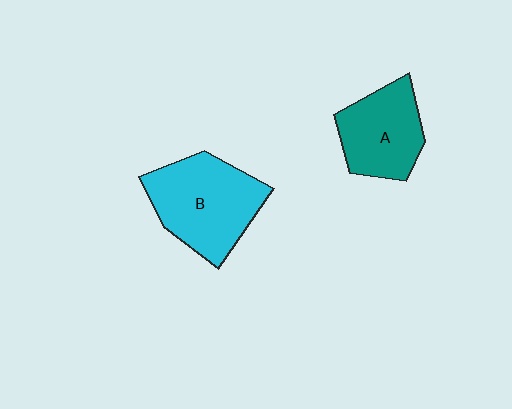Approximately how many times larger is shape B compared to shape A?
Approximately 1.3 times.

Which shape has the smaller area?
Shape A (teal).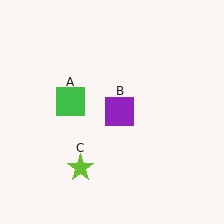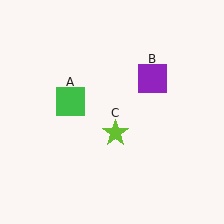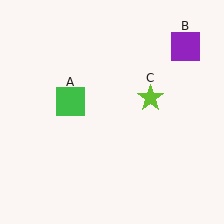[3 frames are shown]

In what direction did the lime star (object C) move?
The lime star (object C) moved up and to the right.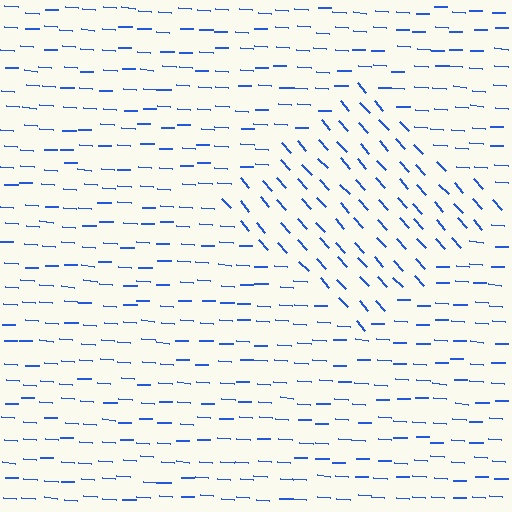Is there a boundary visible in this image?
Yes, there is a texture boundary formed by a change in line orientation.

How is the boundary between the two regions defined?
The boundary is defined purely by a change in line orientation (approximately 45 degrees difference). All lines are the same color and thickness.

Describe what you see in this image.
The image is filled with small blue line segments. A diamond region in the image has lines oriented differently from the surrounding lines, creating a visible texture boundary.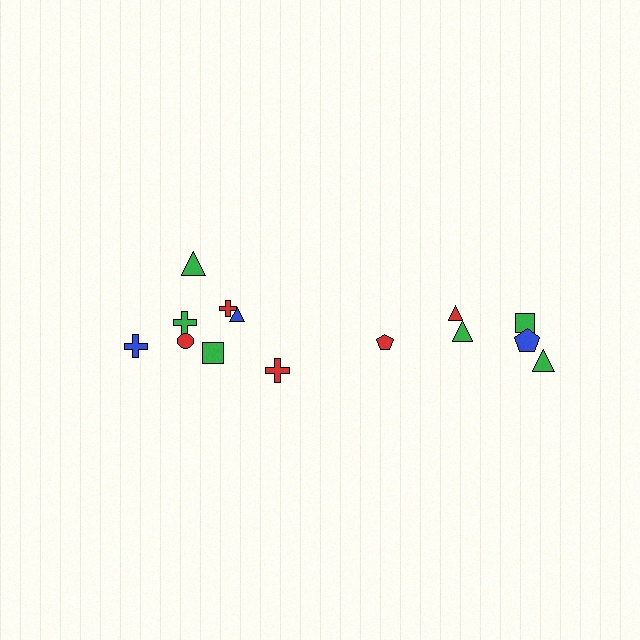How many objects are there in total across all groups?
There are 14 objects.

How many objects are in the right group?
There are 6 objects.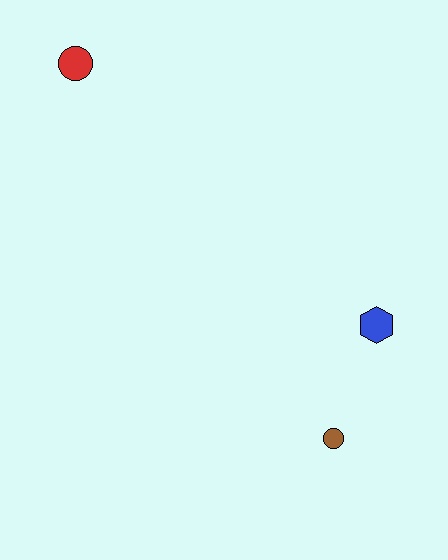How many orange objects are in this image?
There are no orange objects.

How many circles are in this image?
There are 2 circles.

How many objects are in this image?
There are 3 objects.